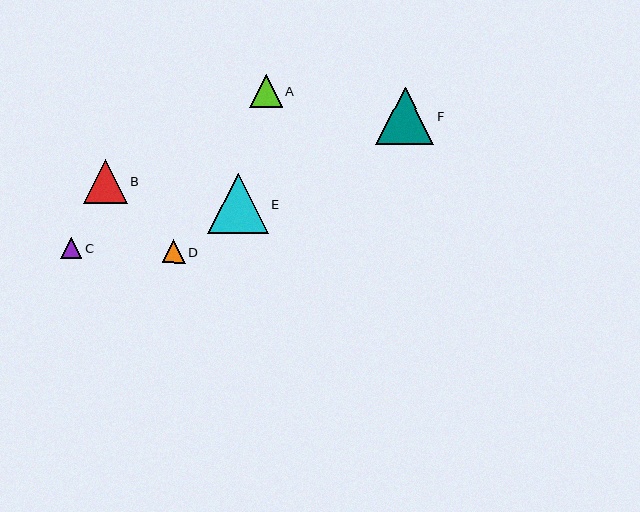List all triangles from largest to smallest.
From largest to smallest: E, F, B, A, D, C.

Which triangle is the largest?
Triangle E is the largest with a size of approximately 60 pixels.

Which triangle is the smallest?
Triangle C is the smallest with a size of approximately 21 pixels.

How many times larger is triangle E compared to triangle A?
Triangle E is approximately 1.8 times the size of triangle A.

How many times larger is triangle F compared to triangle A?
Triangle F is approximately 1.8 times the size of triangle A.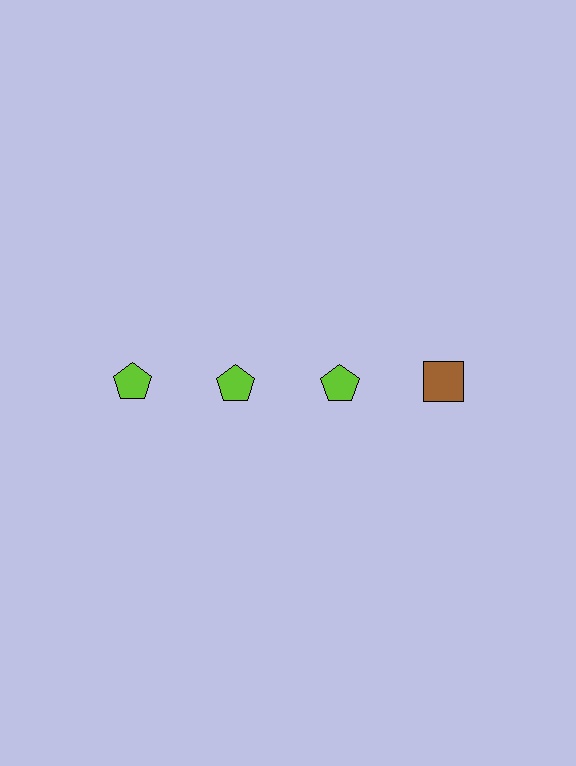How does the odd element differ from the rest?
It differs in both color (brown instead of lime) and shape (square instead of pentagon).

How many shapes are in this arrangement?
There are 4 shapes arranged in a grid pattern.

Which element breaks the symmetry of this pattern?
The brown square in the top row, second from right column breaks the symmetry. All other shapes are lime pentagons.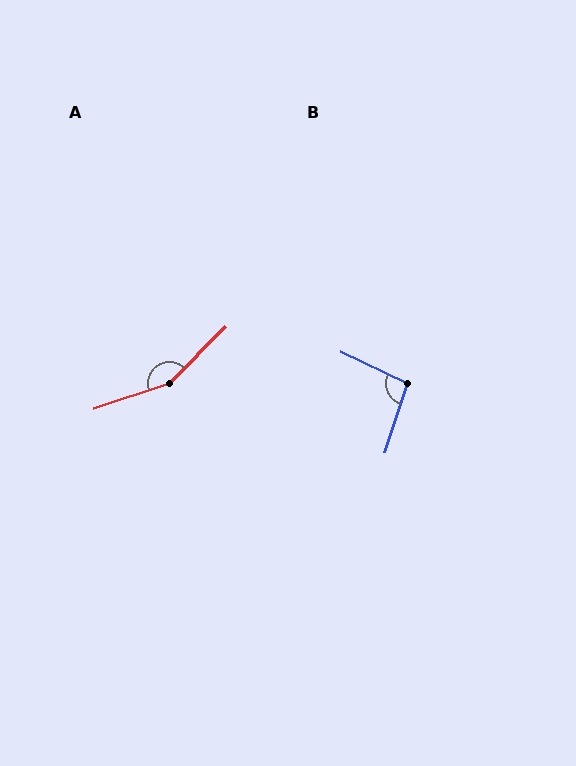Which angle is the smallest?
B, at approximately 97 degrees.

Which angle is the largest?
A, at approximately 154 degrees.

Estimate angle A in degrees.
Approximately 154 degrees.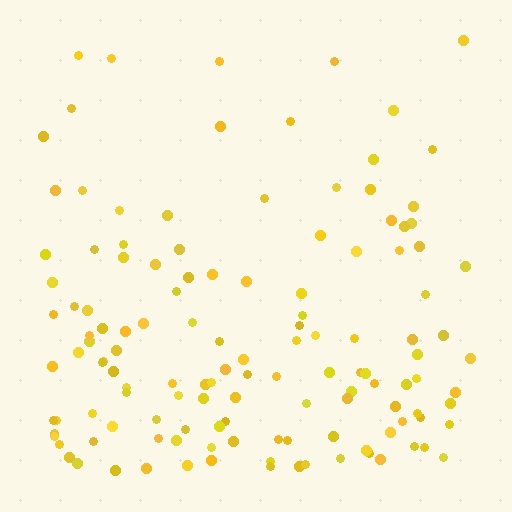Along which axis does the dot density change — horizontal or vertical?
Vertical.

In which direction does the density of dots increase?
From top to bottom, with the bottom side densest.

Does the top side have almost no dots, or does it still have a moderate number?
Still a moderate number, just noticeably fewer than the bottom.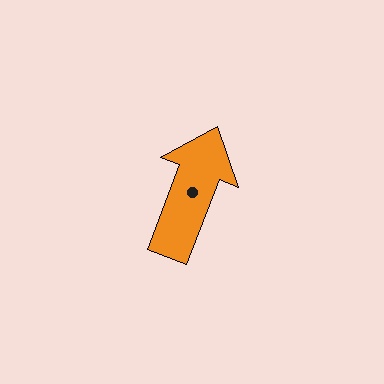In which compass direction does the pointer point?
North.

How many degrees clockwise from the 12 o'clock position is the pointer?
Approximately 21 degrees.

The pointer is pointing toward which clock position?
Roughly 1 o'clock.